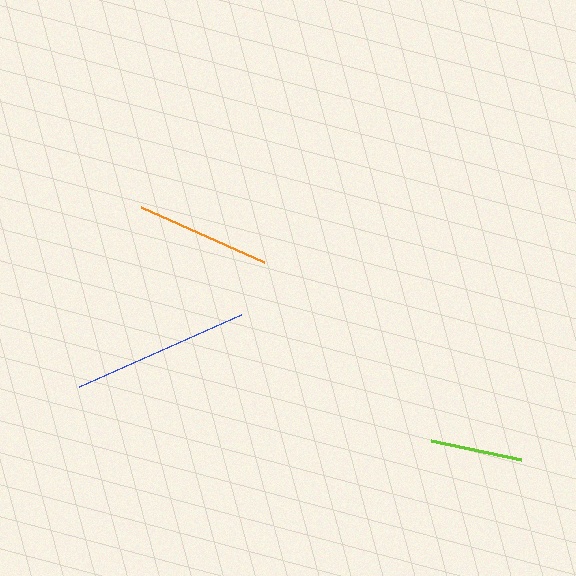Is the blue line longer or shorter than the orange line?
The blue line is longer than the orange line.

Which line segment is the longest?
The blue line is the longest at approximately 177 pixels.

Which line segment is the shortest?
The lime line is the shortest at approximately 92 pixels.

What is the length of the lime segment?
The lime segment is approximately 92 pixels long.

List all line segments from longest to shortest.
From longest to shortest: blue, orange, lime.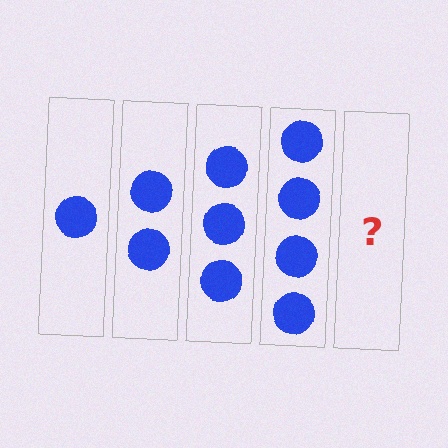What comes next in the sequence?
The next element should be 5 circles.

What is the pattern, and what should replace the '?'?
The pattern is that each step adds one more circle. The '?' should be 5 circles.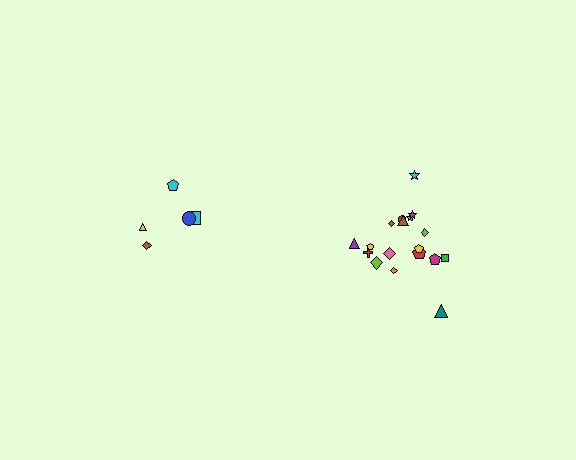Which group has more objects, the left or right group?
The right group.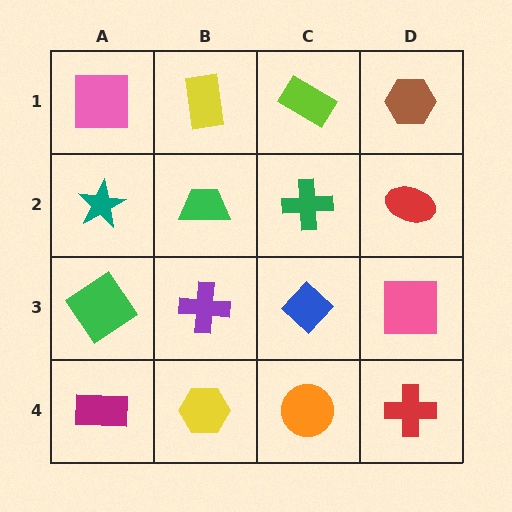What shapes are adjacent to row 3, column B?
A green trapezoid (row 2, column B), a yellow hexagon (row 4, column B), a green diamond (row 3, column A), a blue diamond (row 3, column C).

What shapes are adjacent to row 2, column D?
A brown hexagon (row 1, column D), a pink square (row 3, column D), a green cross (row 2, column C).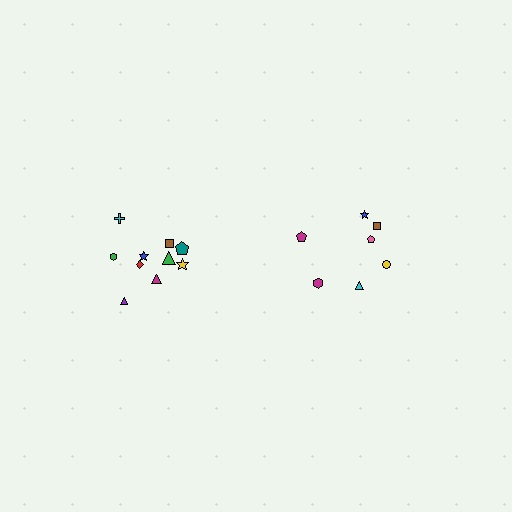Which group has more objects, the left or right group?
The left group.